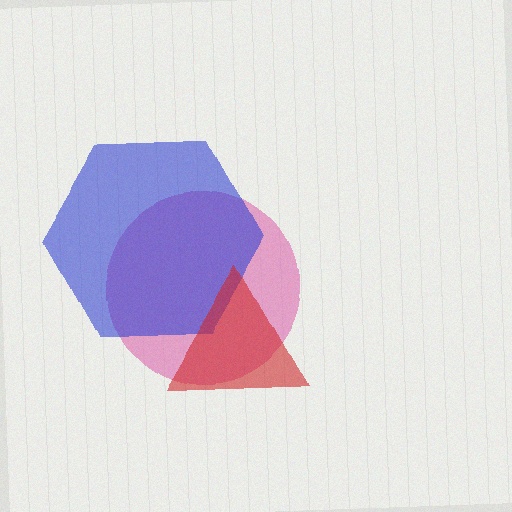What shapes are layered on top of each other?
The layered shapes are: a pink circle, a blue hexagon, a red triangle.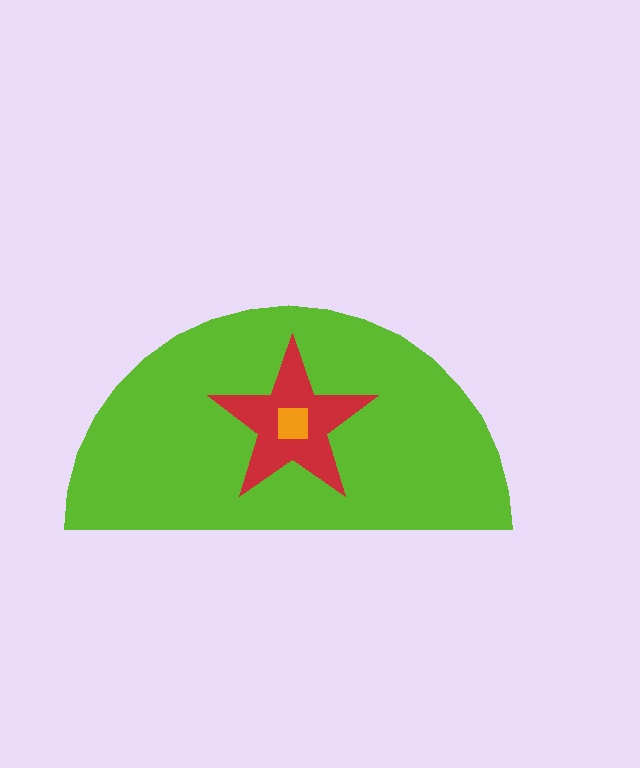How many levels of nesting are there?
3.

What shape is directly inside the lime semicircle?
The red star.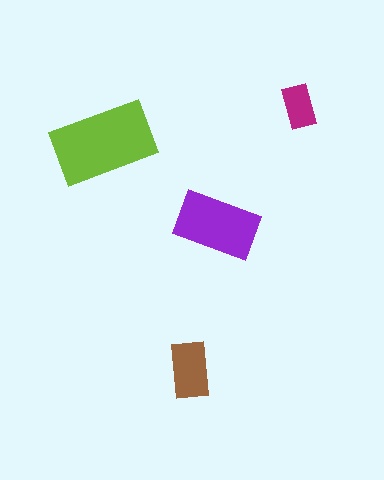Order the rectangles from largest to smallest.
the lime one, the purple one, the brown one, the magenta one.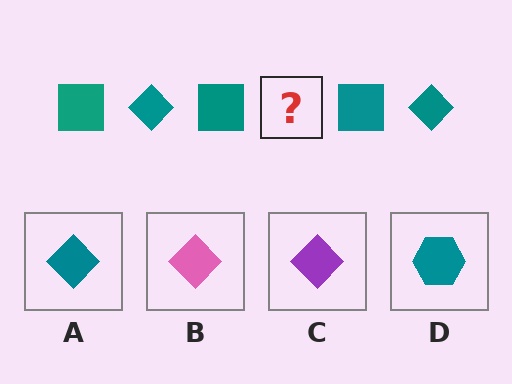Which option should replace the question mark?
Option A.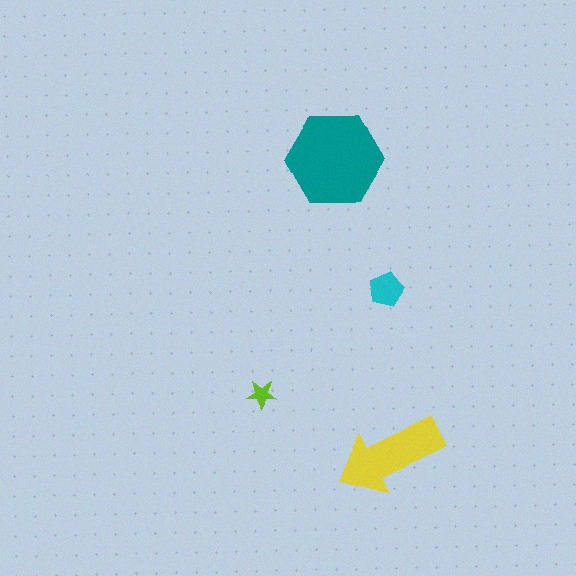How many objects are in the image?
There are 4 objects in the image.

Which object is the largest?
The teal hexagon.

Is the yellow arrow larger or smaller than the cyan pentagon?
Larger.